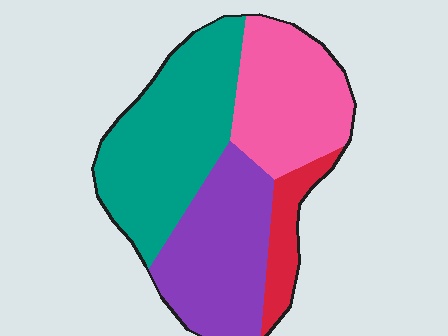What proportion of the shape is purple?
Purple covers 28% of the shape.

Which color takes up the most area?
Teal, at roughly 35%.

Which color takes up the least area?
Red, at roughly 10%.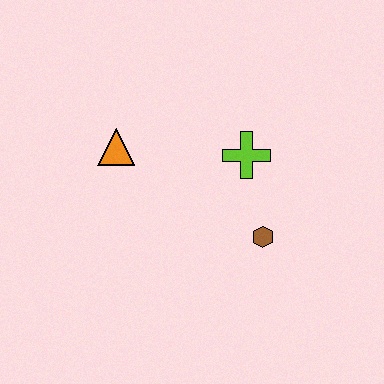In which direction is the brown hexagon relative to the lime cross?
The brown hexagon is below the lime cross.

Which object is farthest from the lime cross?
The orange triangle is farthest from the lime cross.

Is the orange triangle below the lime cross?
No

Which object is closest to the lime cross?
The brown hexagon is closest to the lime cross.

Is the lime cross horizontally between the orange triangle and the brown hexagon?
Yes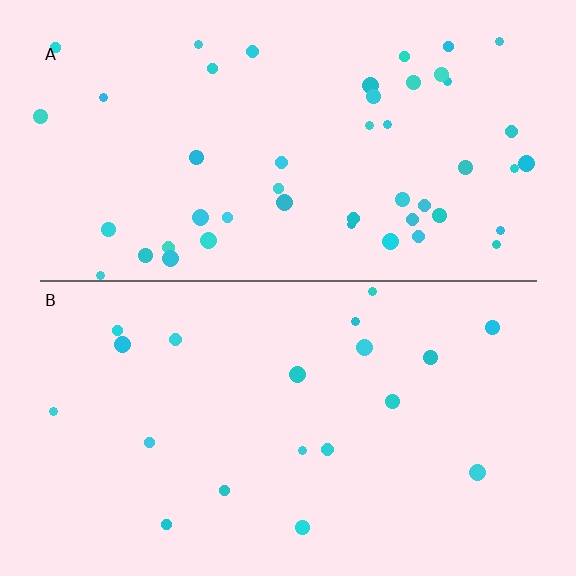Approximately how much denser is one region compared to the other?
Approximately 2.5× — region A over region B.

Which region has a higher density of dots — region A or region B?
A (the top).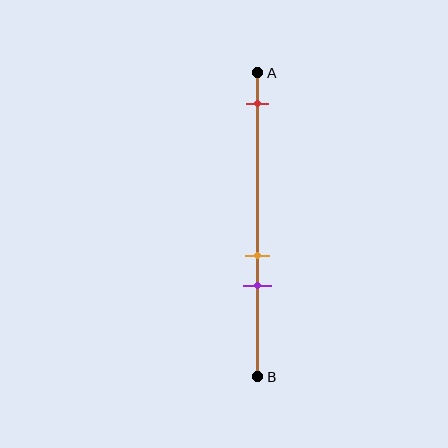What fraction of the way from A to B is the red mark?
The red mark is approximately 10% (0.1) of the way from A to B.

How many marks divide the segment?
There are 3 marks dividing the segment.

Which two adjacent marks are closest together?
The orange and purple marks are the closest adjacent pair.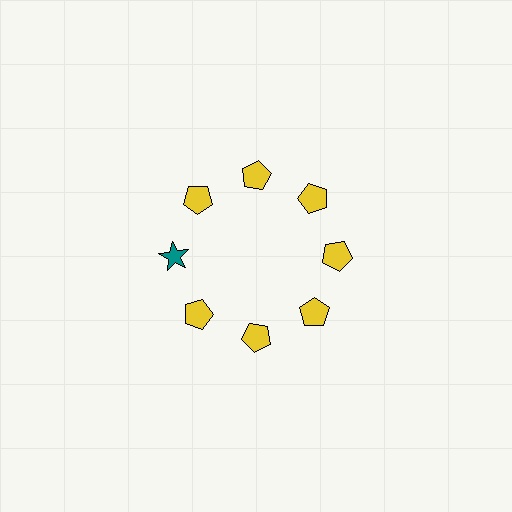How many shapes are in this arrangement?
There are 8 shapes arranged in a ring pattern.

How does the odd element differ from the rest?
It differs in both color (teal instead of yellow) and shape (star instead of pentagon).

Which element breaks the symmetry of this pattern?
The teal star at roughly the 9 o'clock position breaks the symmetry. All other shapes are yellow pentagons.